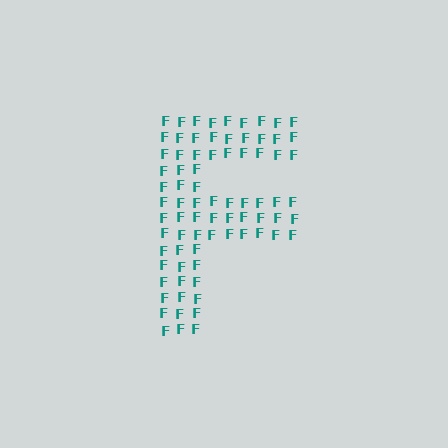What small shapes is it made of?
It is made of small letter F's.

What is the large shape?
The large shape is the letter F.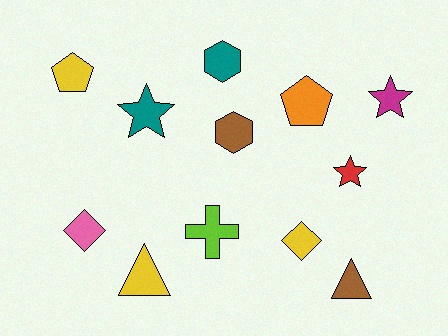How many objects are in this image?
There are 12 objects.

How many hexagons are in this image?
There are 2 hexagons.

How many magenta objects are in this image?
There is 1 magenta object.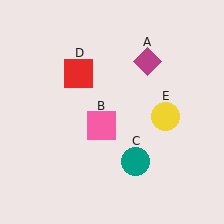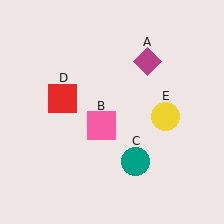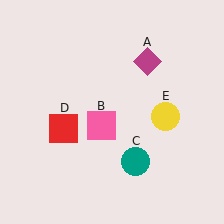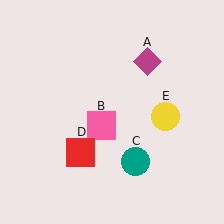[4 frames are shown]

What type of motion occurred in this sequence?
The red square (object D) rotated counterclockwise around the center of the scene.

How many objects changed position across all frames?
1 object changed position: red square (object D).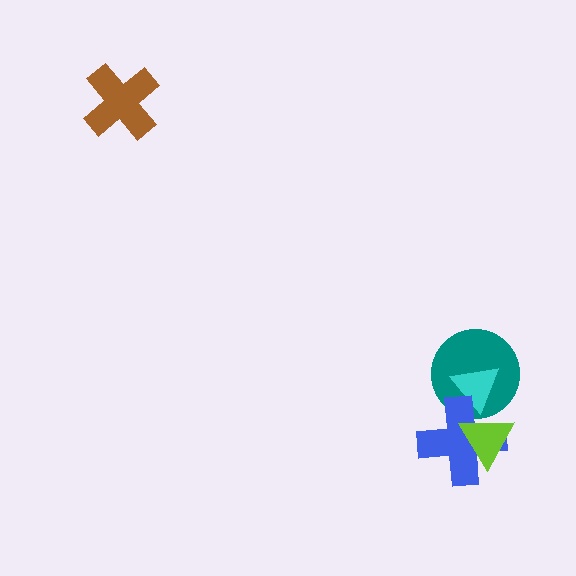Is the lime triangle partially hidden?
No, no other shape covers it.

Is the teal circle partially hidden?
Yes, it is partially covered by another shape.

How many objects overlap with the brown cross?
0 objects overlap with the brown cross.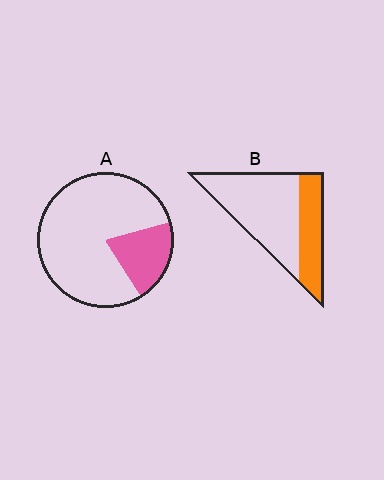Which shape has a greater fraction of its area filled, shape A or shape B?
Shape B.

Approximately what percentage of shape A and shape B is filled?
A is approximately 20% and B is approximately 35%.